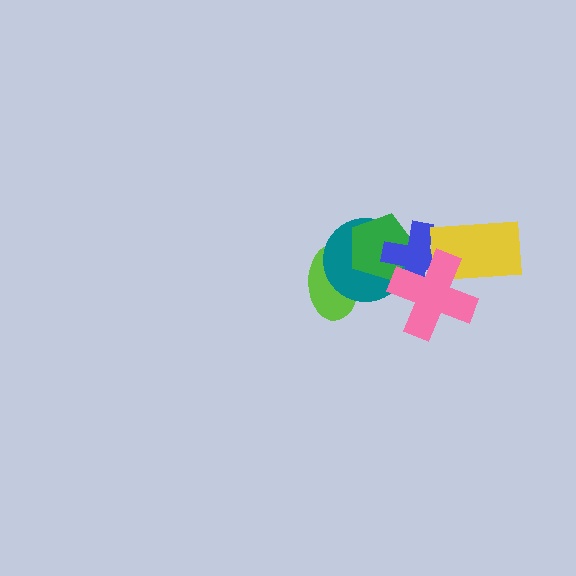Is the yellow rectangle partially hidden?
Yes, it is partially covered by another shape.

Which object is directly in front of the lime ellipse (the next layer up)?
The teal circle is directly in front of the lime ellipse.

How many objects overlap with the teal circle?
4 objects overlap with the teal circle.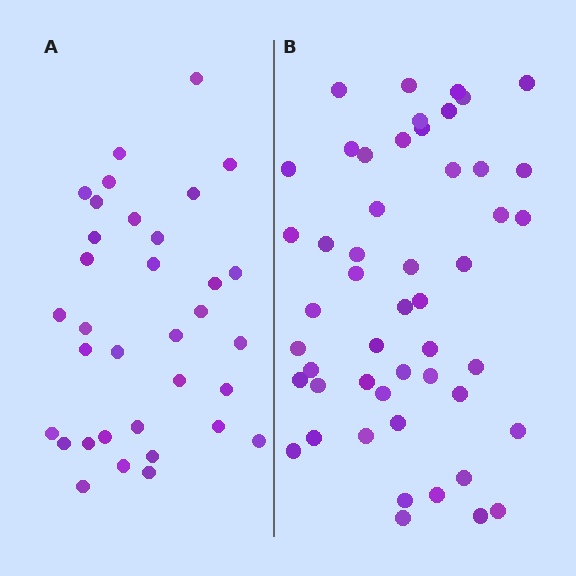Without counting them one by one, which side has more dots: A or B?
Region B (the right region) has more dots.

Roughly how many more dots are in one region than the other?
Region B has approximately 15 more dots than region A.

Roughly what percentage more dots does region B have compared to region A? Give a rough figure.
About 45% more.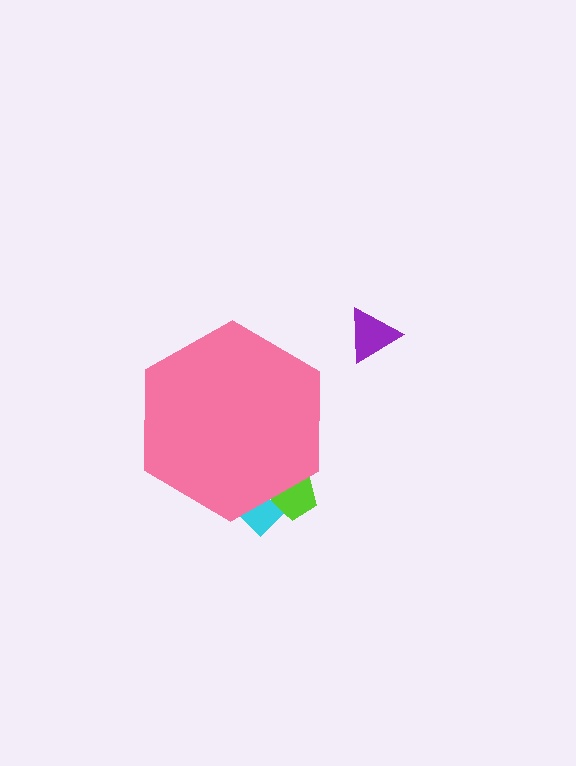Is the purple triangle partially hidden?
No, the purple triangle is fully visible.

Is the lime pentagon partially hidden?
Yes, the lime pentagon is partially hidden behind the pink hexagon.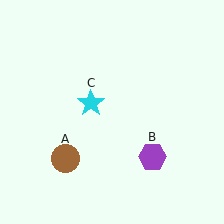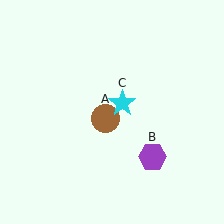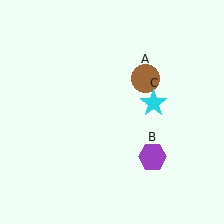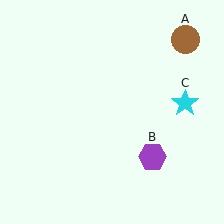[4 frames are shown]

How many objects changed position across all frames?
2 objects changed position: brown circle (object A), cyan star (object C).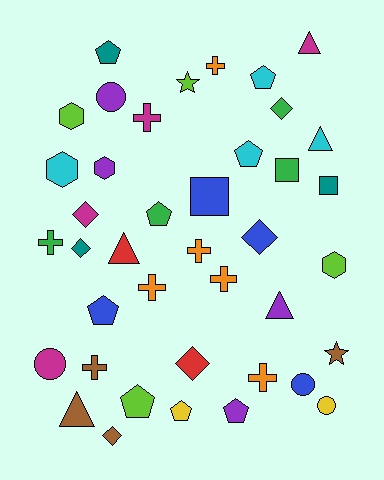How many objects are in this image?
There are 40 objects.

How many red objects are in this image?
There are 2 red objects.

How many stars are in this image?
There are 2 stars.